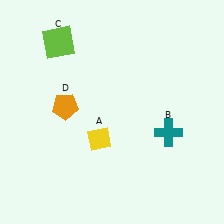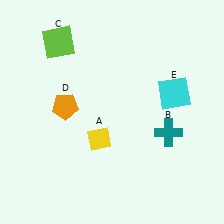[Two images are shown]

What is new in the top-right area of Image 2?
A cyan square (E) was added in the top-right area of Image 2.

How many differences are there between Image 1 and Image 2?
There is 1 difference between the two images.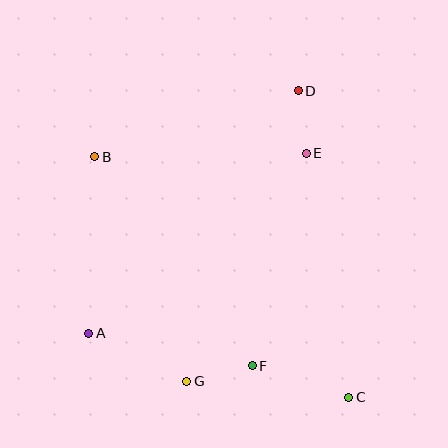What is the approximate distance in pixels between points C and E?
The distance between C and E is approximately 248 pixels.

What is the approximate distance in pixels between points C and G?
The distance between C and G is approximately 162 pixels.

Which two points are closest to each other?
Points D and E are closest to each other.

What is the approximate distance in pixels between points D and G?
The distance between D and G is approximately 311 pixels.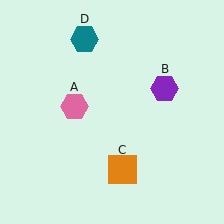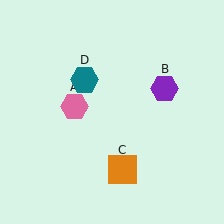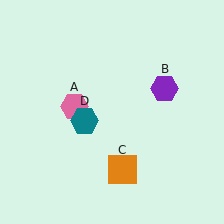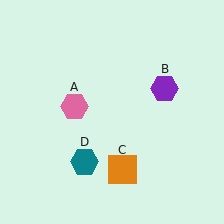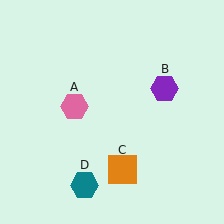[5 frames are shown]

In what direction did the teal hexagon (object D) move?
The teal hexagon (object D) moved down.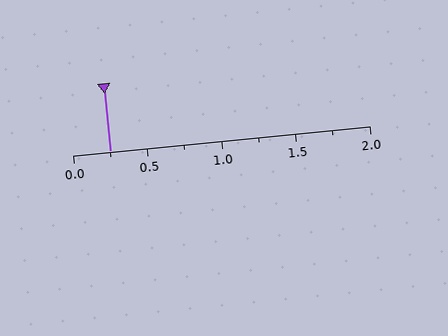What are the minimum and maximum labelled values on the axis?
The axis runs from 0.0 to 2.0.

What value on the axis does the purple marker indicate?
The marker indicates approximately 0.25.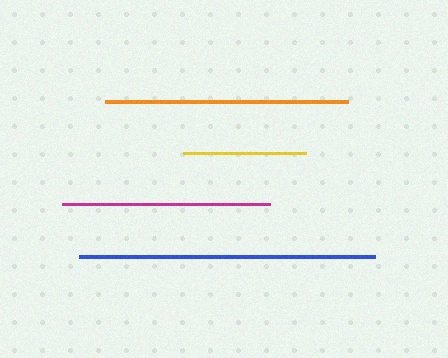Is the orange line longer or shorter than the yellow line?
The orange line is longer than the yellow line.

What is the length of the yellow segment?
The yellow segment is approximately 123 pixels long.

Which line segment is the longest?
The blue line is the longest at approximately 295 pixels.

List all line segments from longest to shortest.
From longest to shortest: blue, orange, magenta, yellow.